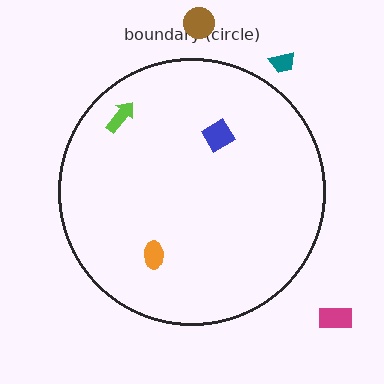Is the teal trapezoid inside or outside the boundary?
Outside.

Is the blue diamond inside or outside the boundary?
Inside.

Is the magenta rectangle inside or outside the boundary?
Outside.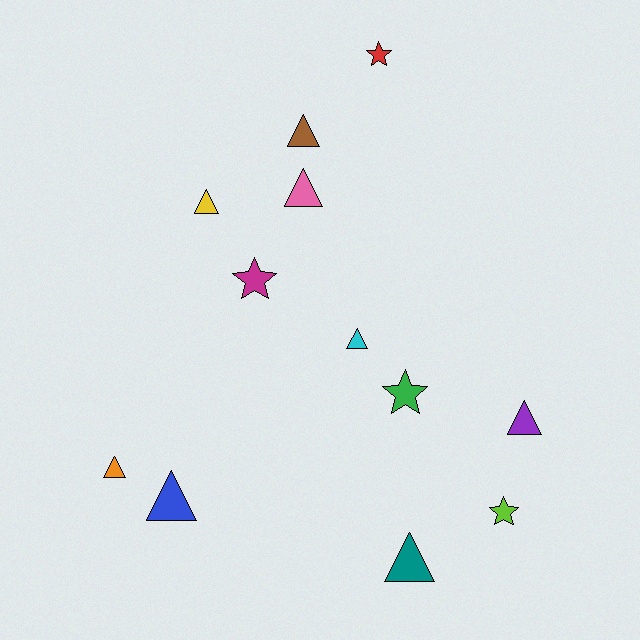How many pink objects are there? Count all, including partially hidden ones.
There is 1 pink object.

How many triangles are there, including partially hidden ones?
There are 8 triangles.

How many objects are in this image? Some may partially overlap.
There are 12 objects.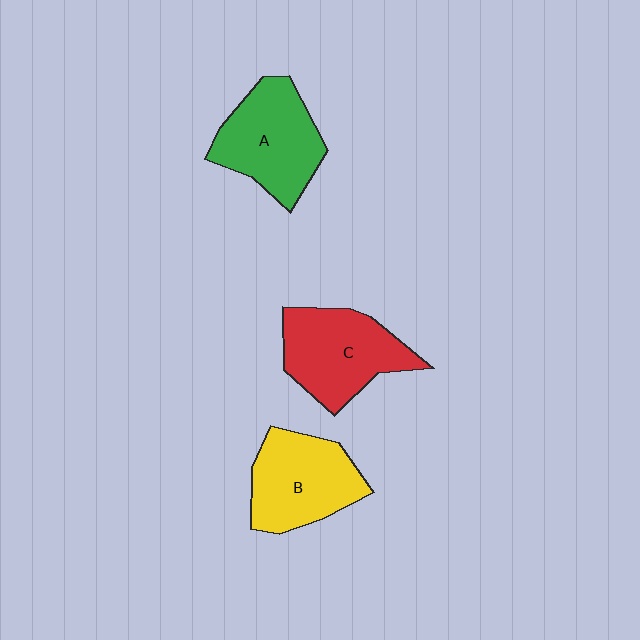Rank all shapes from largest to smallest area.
From largest to smallest: C (red), A (green), B (yellow).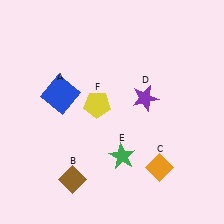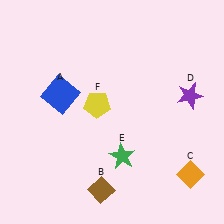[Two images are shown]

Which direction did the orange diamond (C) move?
The orange diamond (C) moved right.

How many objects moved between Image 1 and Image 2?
3 objects moved between the two images.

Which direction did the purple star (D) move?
The purple star (D) moved right.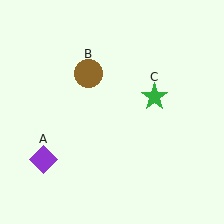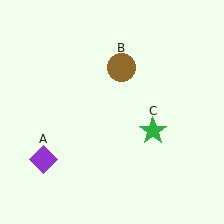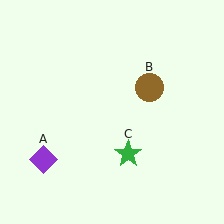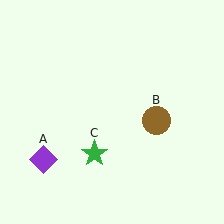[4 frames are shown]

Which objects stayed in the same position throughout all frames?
Purple diamond (object A) remained stationary.